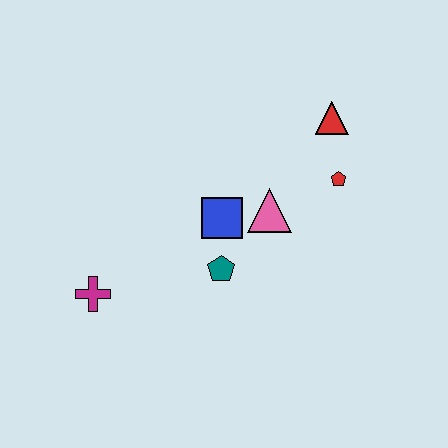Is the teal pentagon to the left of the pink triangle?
Yes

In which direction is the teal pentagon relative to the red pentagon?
The teal pentagon is to the left of the red pentagon.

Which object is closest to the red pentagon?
The red triangle is closest to the red pentagon.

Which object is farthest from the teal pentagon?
The red triangle is farthest from the teal pentagon.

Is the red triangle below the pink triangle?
No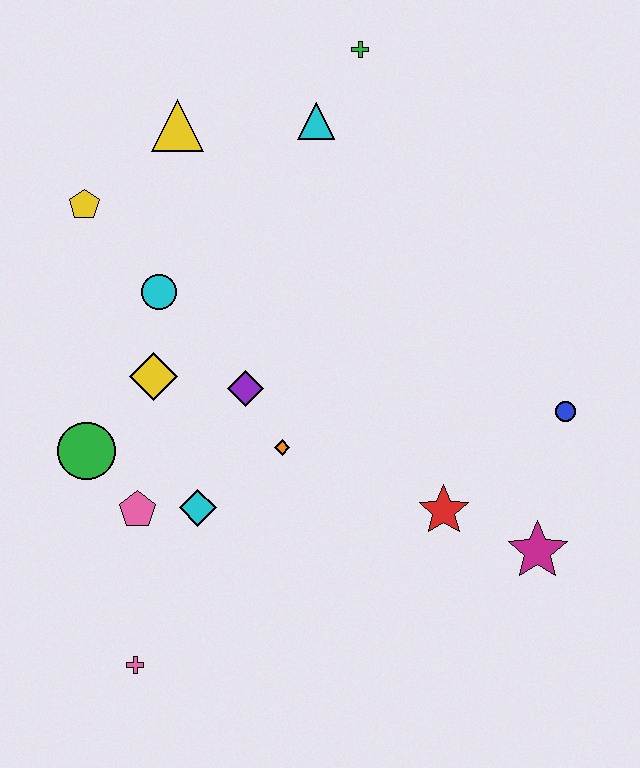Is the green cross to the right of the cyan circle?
Yes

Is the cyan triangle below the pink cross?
No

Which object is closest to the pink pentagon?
The cyan diamond is closest to the pink pentagon.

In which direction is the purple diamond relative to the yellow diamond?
The purple diamond is to the right of the yellow diamond.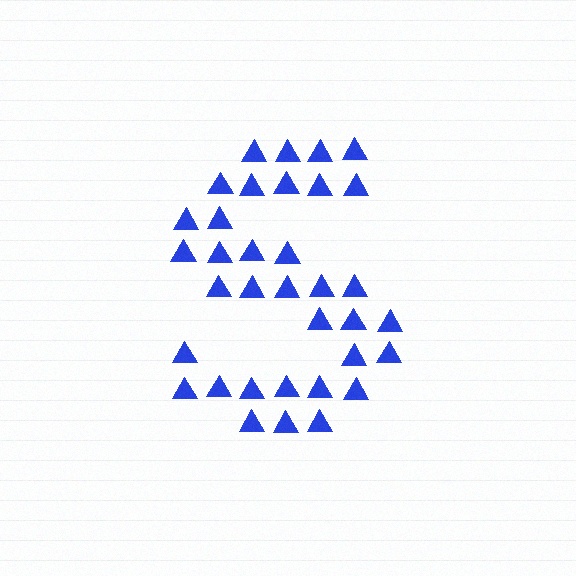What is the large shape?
The large shape is the letter S.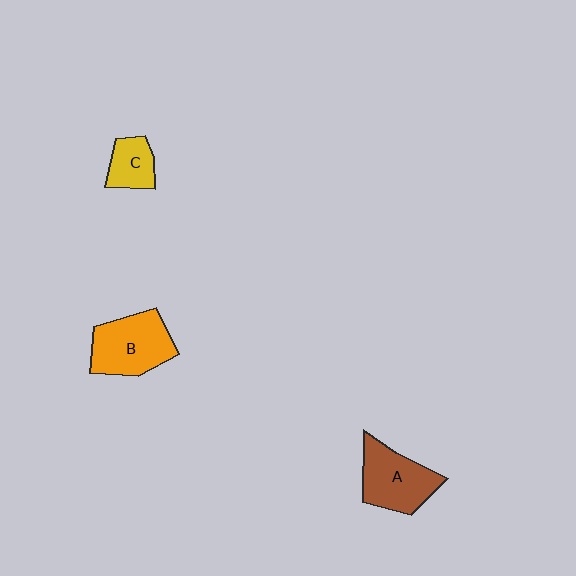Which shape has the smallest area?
Shape C (yellow).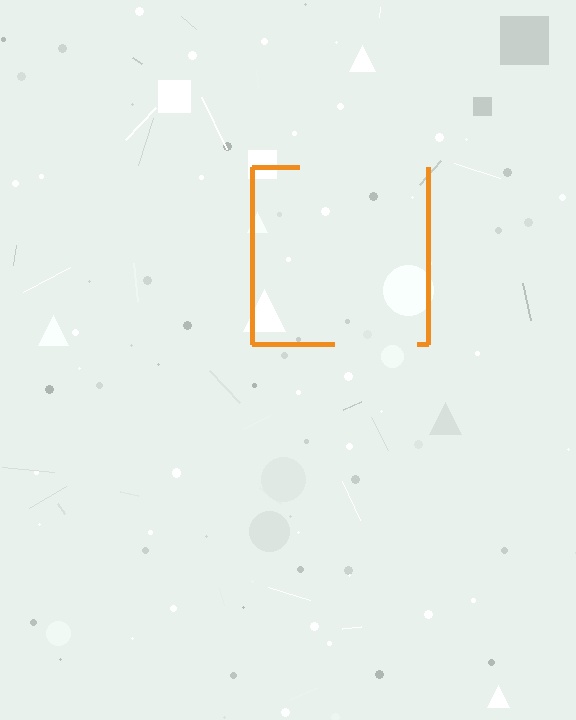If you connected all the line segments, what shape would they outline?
They would outline a square.